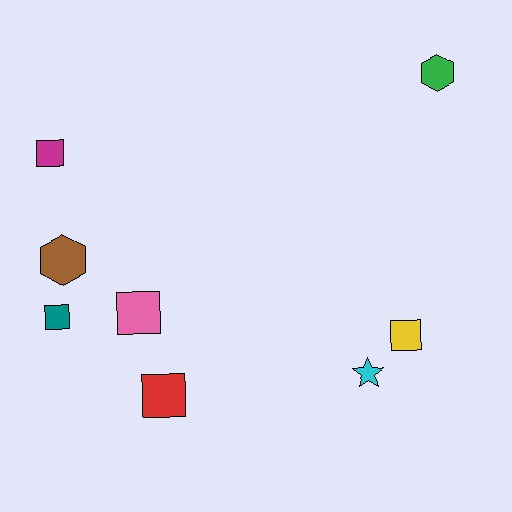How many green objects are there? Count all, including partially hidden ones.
There is 1 green object.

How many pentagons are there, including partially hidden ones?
There are no pentagons.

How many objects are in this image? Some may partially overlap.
There are 8 objects.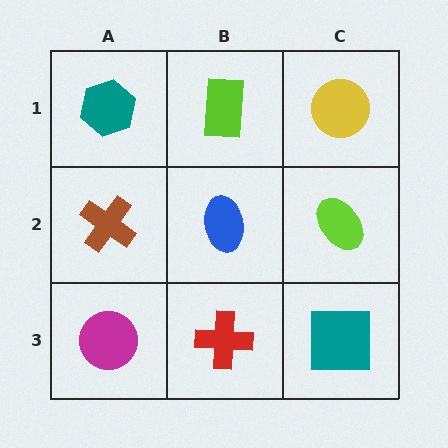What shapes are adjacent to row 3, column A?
A brown cross (row 2, column A), a red cross (row 3, column B).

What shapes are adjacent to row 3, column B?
A blue ellipse (row 2, column B), a magenta circle (row 3, column A), a teal square (row 3, column C).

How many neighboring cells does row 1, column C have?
2.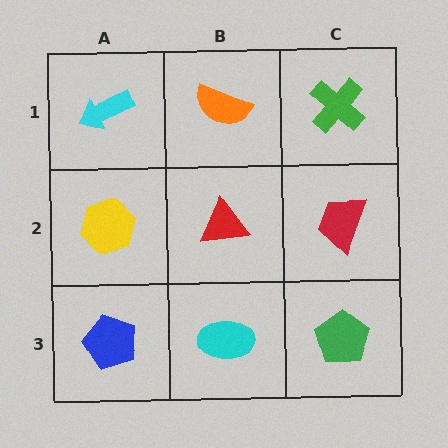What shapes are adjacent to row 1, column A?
A yellow hexagon (row 2, column A), an orange semicircle (row 1, column B).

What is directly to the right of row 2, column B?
A red trapezoid.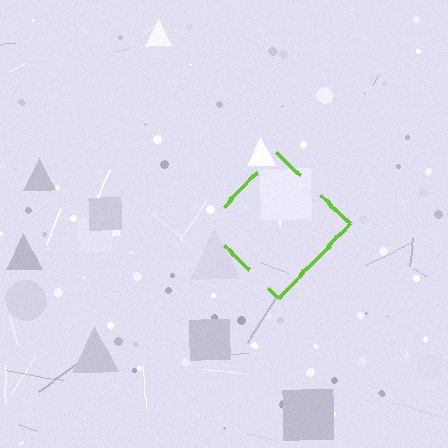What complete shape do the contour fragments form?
The contour fragments form a diamond.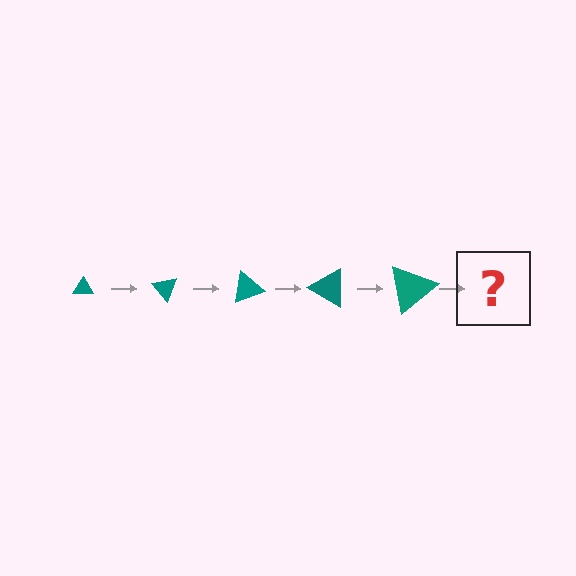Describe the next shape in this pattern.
It should be a triangle, larger than the previous one and rotated 250 degrees from the start.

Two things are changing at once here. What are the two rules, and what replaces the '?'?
The two rules are that the triangle grows larger each step and it rotates 50 degrees each step. The '?' should be a triangle, larger than the previous one and rotated 250 degrees from the start.